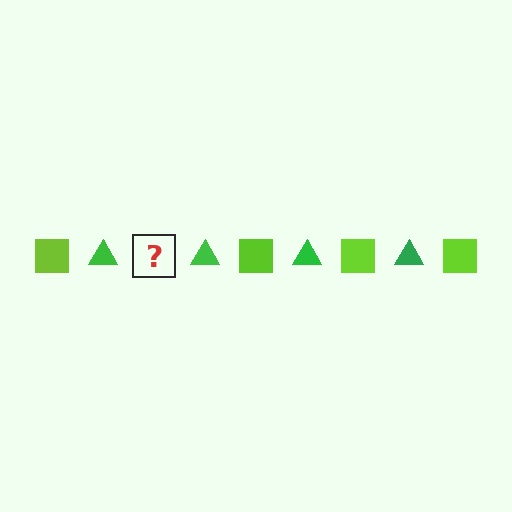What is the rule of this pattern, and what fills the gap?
The rule is that the pattern alternates between lime square and green triangle. The gap should be filled with a lime square.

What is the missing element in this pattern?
The missing element is a lime square.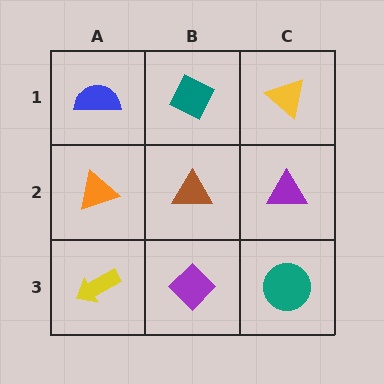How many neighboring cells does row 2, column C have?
3.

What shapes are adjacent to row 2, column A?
A blue semicircle (row 1, column A), a yellow arrow (row 3, column A), a brown triangle (row 2, column B).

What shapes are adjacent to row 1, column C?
A purple triangle (row 2, column C), a teal diamond (row 1, column B).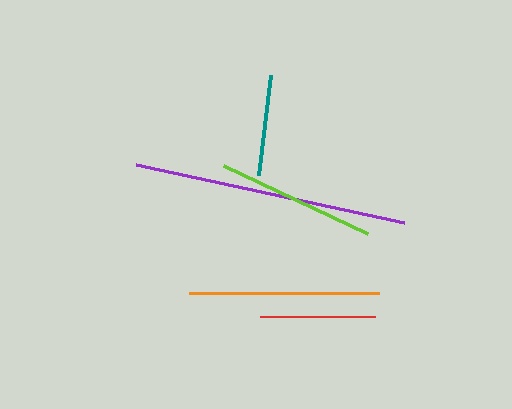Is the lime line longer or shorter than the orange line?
The orange line is longer than the lime line.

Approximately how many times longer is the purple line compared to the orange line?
The purple line is approximately 1.4 times the length of the orange line.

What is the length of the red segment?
The red segment is approximately 115 pixels long.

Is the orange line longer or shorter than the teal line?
The orange line is longer than the teal line.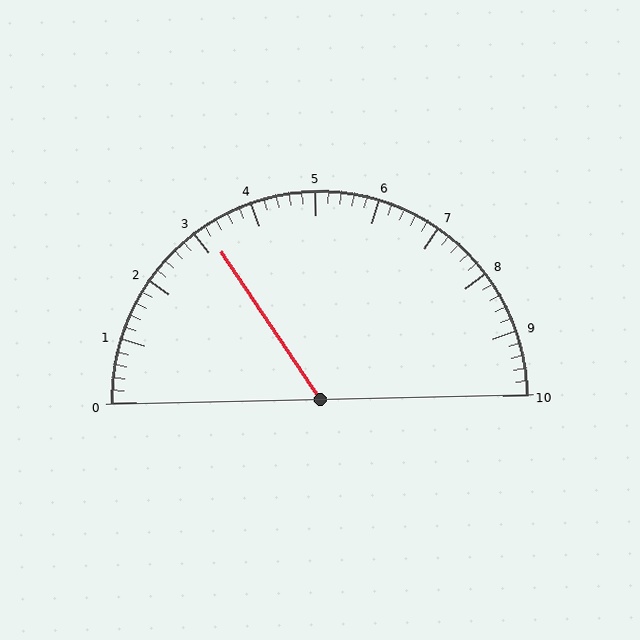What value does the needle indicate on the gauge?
The needle indicates approximately 3.2.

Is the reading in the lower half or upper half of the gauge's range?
The reading is in the lower half of the range (0 to 10).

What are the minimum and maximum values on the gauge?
The gauge ranges from 0 to 10.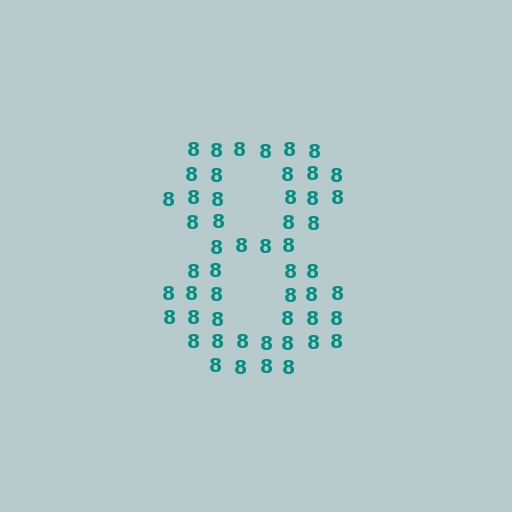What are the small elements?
The small elements are digit 8's.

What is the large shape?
The large shape is the digit 8.